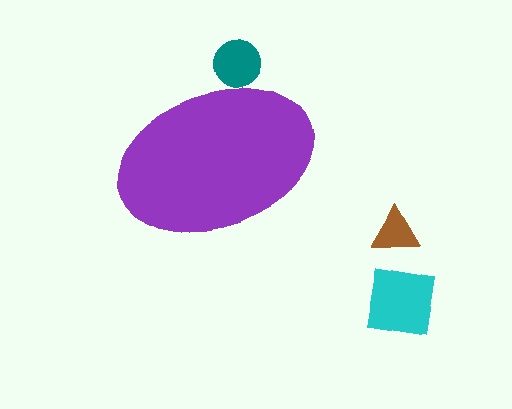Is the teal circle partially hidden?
Yes, the teal circle is partially hidden behind the purple ellipse.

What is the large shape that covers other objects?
A purple ellipse.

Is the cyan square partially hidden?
No, the cyan square is fully visible.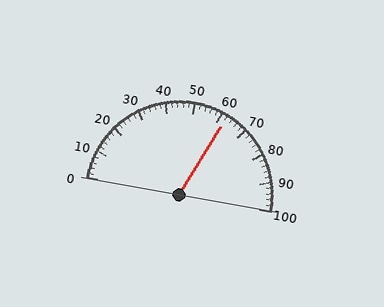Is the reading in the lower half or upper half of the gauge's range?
The reading is in the upper half of the range (0 to 100).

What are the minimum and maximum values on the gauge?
The gauge ranges from 0 to 100.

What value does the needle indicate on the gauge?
The needle indicates approximately 62.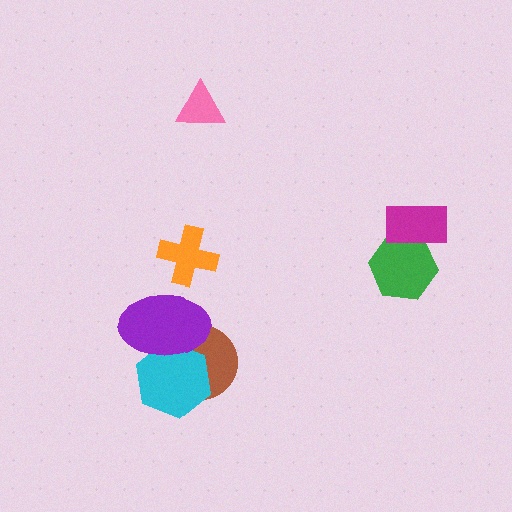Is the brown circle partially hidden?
Yes, it is partially covered by another shape.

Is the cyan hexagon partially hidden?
Yes, it is partially covered by another shape.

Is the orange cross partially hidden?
No, no other shape covers it.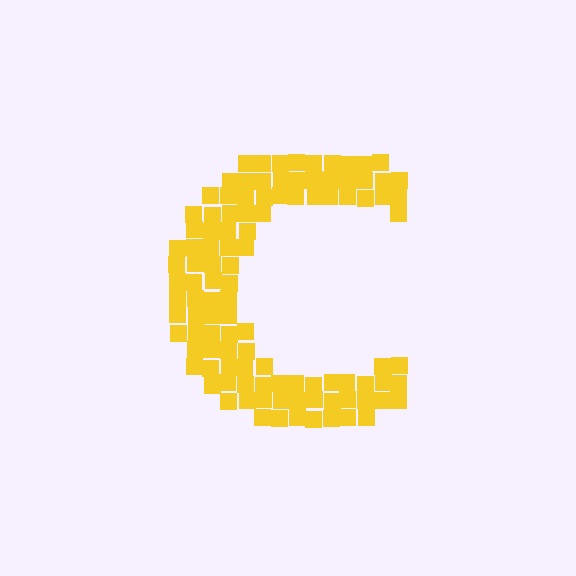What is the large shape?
The large shape is the letter C.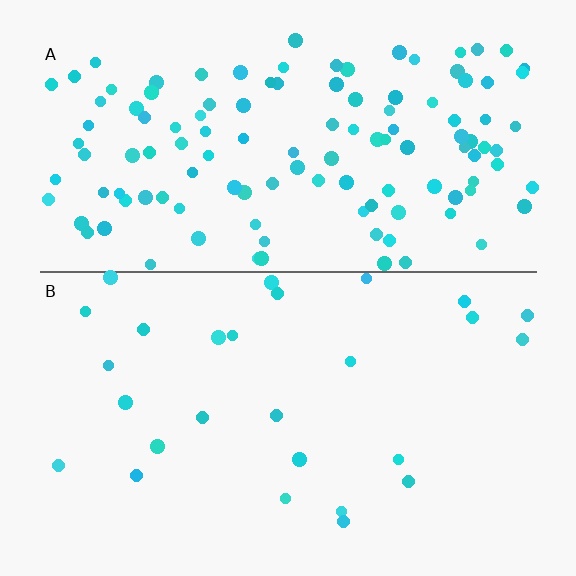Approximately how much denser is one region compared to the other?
Approximately 4.5× — region A over region B.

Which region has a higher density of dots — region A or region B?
A (the top).